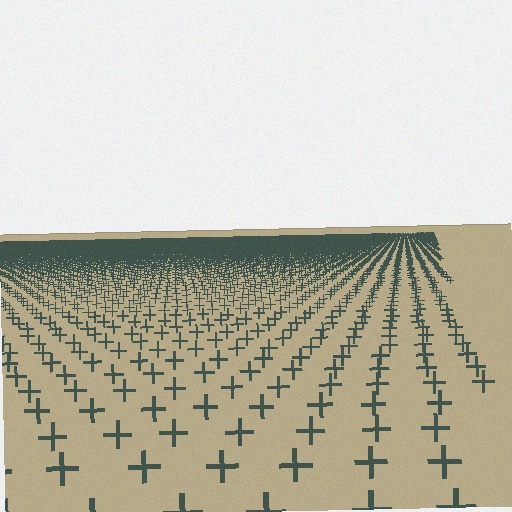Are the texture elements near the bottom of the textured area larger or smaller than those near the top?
Larger. Near the bottom, elements are closer to the viewer and appear at a bigger on-screen size.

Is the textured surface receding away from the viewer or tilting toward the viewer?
The surface is receding away from the viewer. Texture elements get smaller and denser toward the top.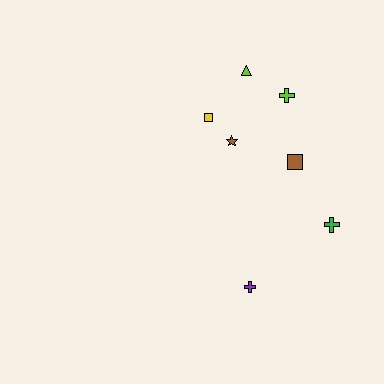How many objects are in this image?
There are 7 objects.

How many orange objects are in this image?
There are no orange objects.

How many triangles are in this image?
There is 1 triangle.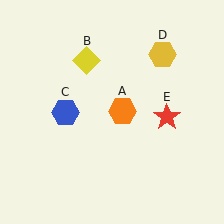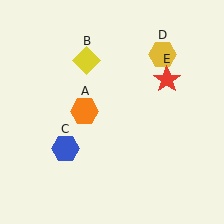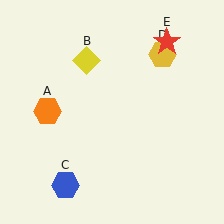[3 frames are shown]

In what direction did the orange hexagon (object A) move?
The orange hexagon (object A) moved left.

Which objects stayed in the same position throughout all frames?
Yellow diamond (object B) and yellow hexagon (object D) remained stationary.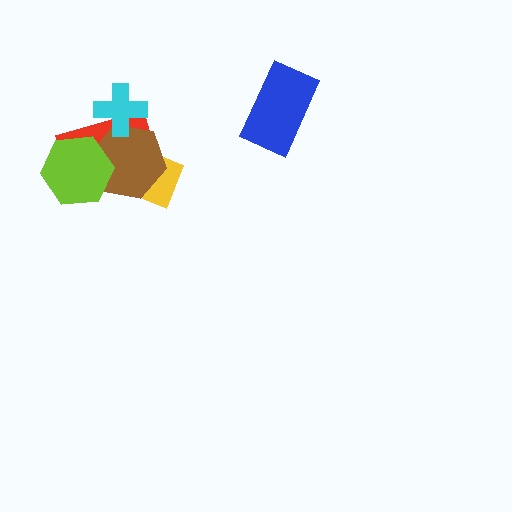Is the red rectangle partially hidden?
Yes, it is partially covered by another shape.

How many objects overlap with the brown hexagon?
4 objects overlap with the brown hexagon.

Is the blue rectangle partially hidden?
No, no other shape covers it.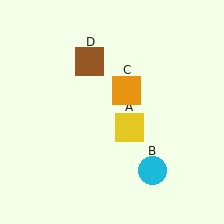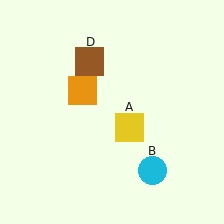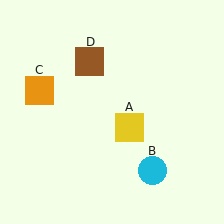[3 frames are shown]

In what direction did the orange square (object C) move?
The orange square (object C) moved left.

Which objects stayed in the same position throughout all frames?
Yellow square (object A) and cyan circle (object B) and brown square (object D) remained stationary.